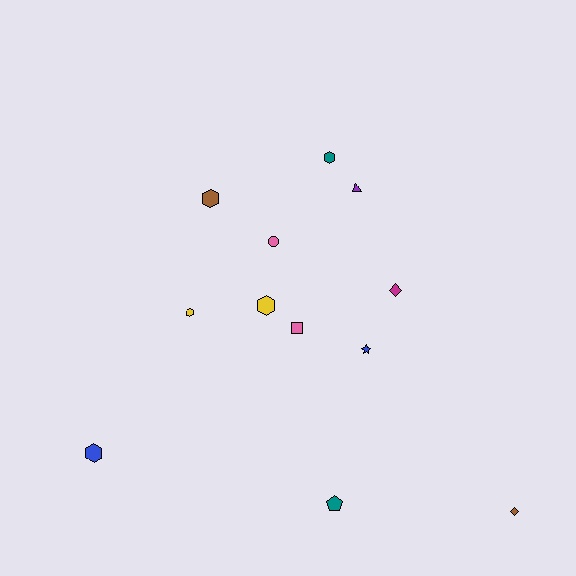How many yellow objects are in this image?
There are 2 yellow objects.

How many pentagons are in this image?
There is 1 pentagon.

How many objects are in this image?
There are 12 objects.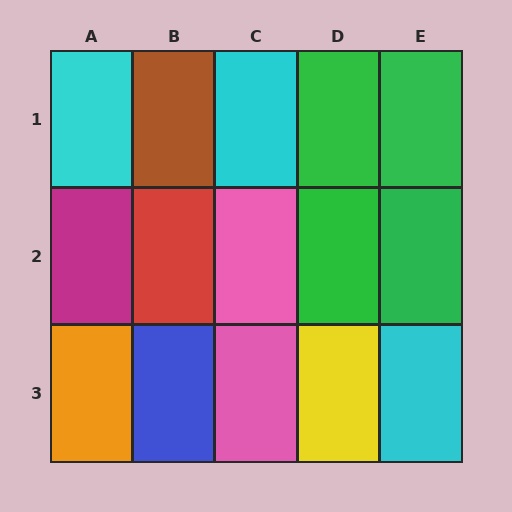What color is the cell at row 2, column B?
Red.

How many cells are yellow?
1 cell is yellow.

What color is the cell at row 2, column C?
Pink.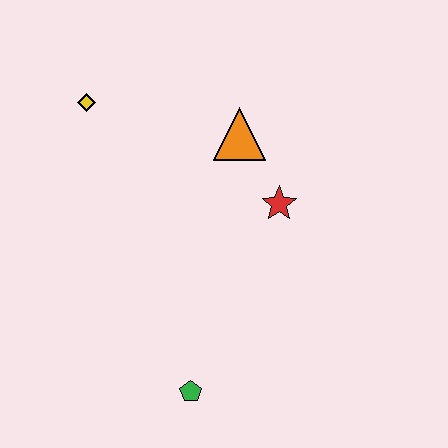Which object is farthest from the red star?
The yellow diamond is farthest from the red star.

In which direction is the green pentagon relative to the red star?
The green pentagon is below the red star.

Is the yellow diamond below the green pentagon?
No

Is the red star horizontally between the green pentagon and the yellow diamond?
No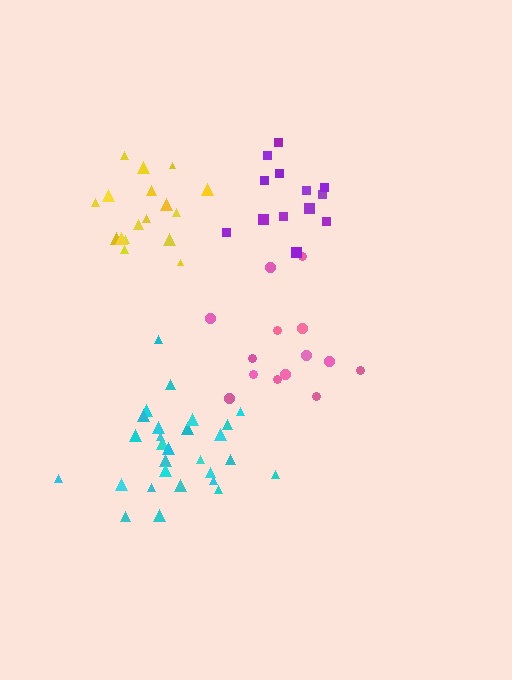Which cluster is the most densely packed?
Purple.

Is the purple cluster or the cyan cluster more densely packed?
Purple.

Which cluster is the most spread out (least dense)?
Pink.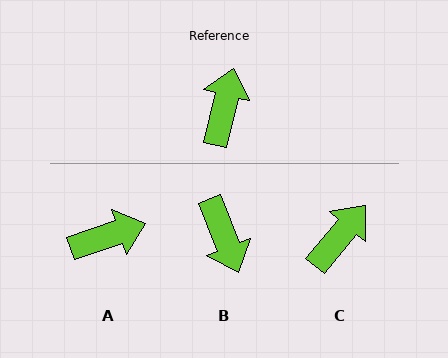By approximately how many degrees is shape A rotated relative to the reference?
Approximately 58 degrees clockwise.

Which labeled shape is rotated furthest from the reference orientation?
B, about 146 degrees away.